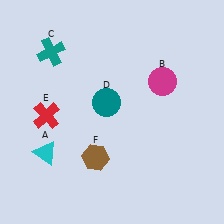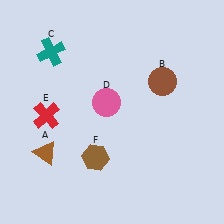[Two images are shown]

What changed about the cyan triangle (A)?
In Image 1, A is cyan. In Image 2, it changed to brown.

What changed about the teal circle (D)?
In Image 1, D is teal. In Image 2, it changed to pink.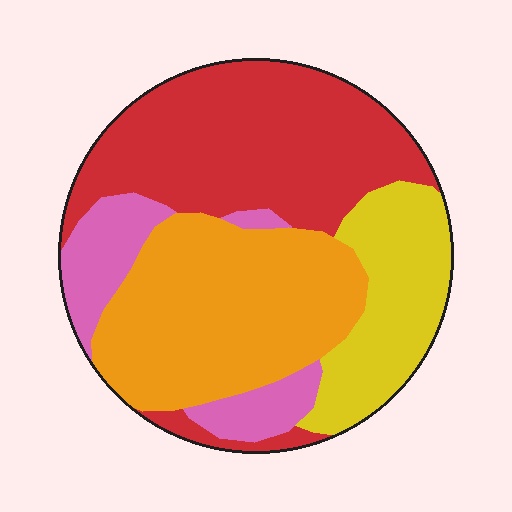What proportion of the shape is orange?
Orange covers 32% of the shape.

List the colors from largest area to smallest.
From largest to smallest: red, orange, yellow, pink.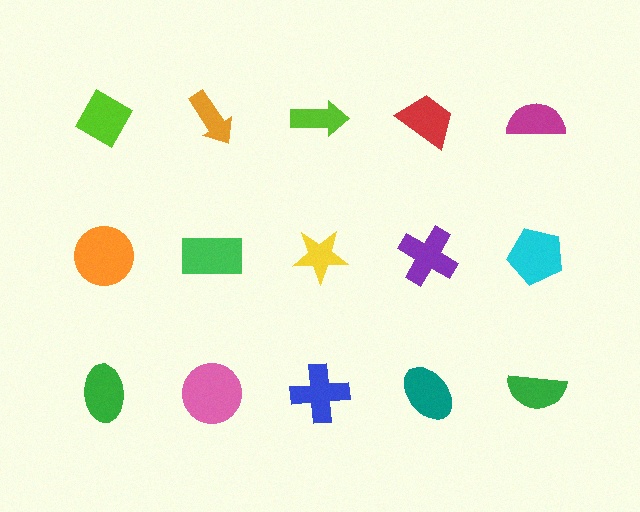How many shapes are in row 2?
5 shapes.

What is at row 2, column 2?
A green rectangle.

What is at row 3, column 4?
A teal ellipse.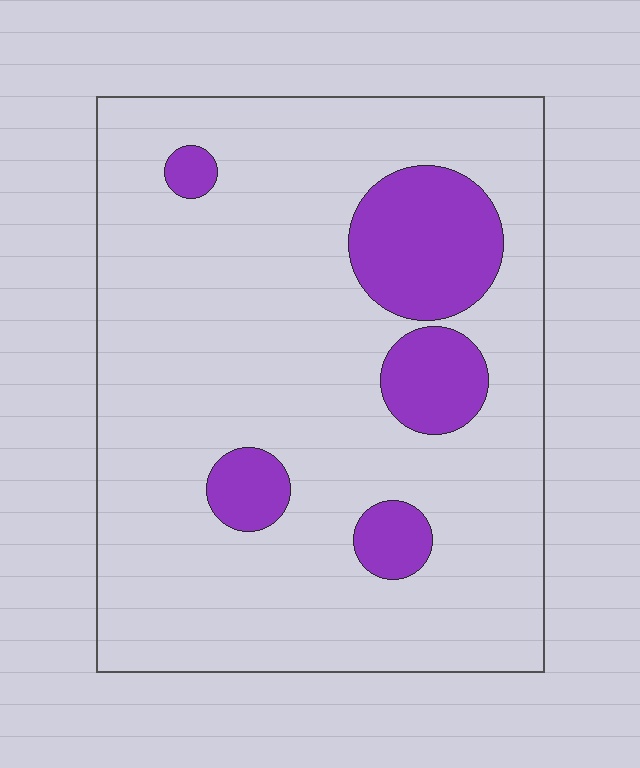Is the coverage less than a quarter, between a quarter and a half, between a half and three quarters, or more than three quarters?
Less than a quarter.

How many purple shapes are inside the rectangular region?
5.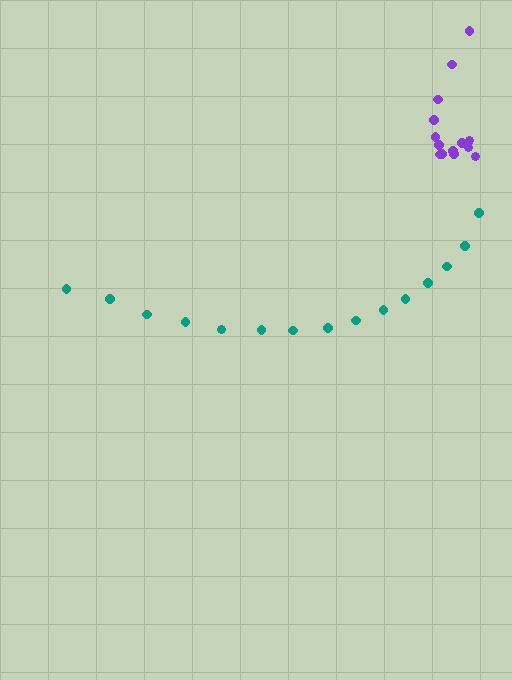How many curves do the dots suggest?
There are 2 distinct paths.